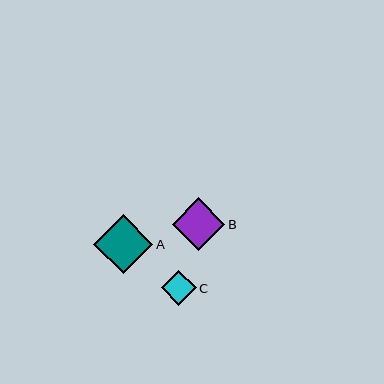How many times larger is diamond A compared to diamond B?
Diamond A is approximately 1.1 times the size of diamond B.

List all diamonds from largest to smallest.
From largest to smallest: A, B, C.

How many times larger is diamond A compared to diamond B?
Diamond A is approximately 1.1 times the size of diamond B.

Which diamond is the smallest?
Diamond C is the smallest with a size of approximately 35 pixels.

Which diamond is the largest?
Diamond A is the largest with a size of approximately 59 pixels.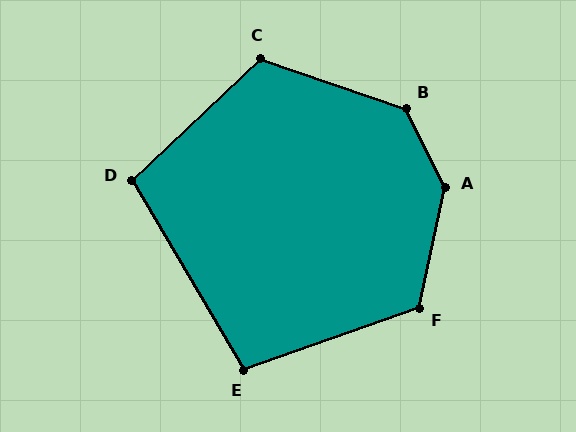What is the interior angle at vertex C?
Approximately 118 degrees (obtuse).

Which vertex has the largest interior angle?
A, at approximately 141 degrees.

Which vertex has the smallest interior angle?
E, at approximately 101 degrees.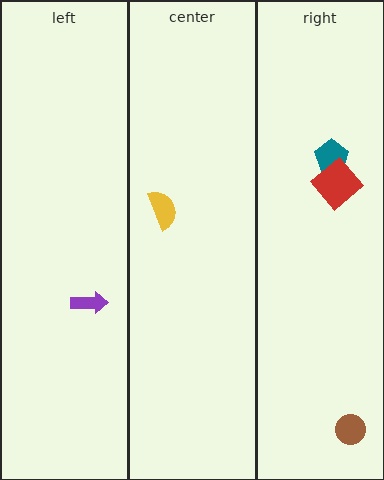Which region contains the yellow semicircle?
The center region.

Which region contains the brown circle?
The right region.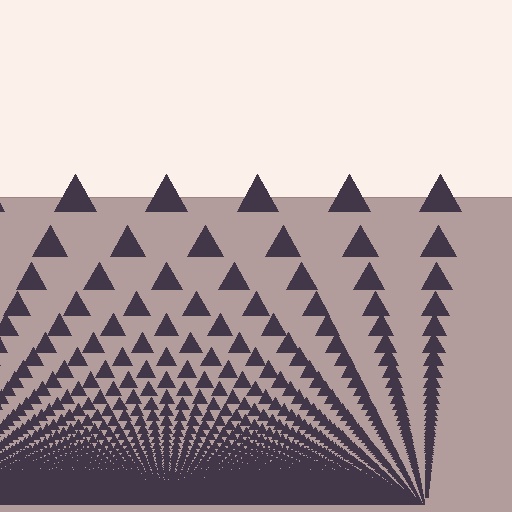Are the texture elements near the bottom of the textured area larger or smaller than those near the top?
Smaller. The gradient is inverted — elements near the bottom are smaller and denser.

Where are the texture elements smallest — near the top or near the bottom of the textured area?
Near the bottom.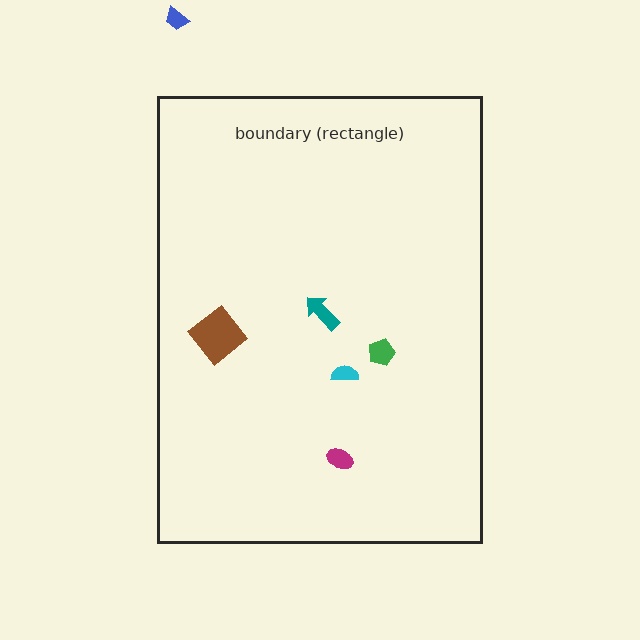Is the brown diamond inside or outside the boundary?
Inside.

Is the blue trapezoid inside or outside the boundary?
Outside.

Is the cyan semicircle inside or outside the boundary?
Inside.